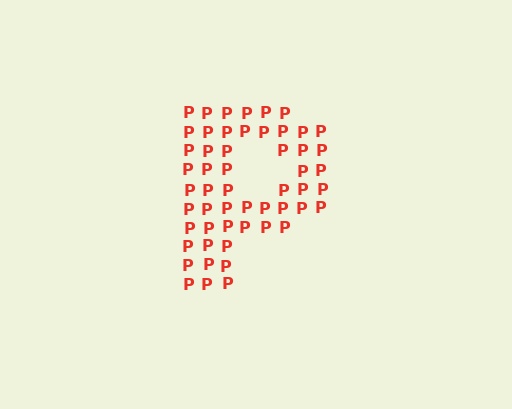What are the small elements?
The small elements are letter P's.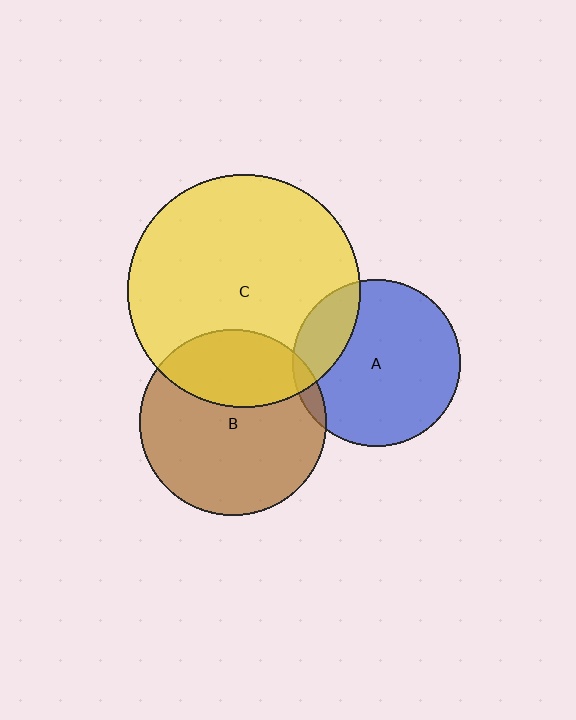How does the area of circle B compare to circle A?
Approximately 1.2 times.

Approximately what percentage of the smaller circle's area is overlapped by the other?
Approximately 30%.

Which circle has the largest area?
Circle C (yellow).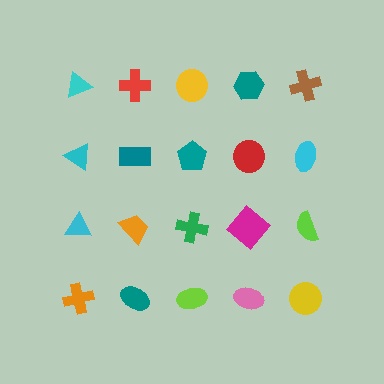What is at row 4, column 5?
A yellow circle.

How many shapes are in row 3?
5 shapes.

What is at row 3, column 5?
A lime semicircle.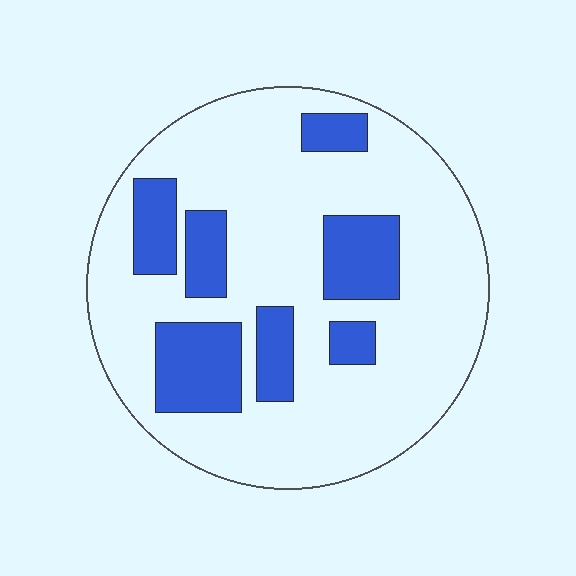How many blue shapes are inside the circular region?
7.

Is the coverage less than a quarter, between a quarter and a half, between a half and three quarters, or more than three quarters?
Less than a quarter.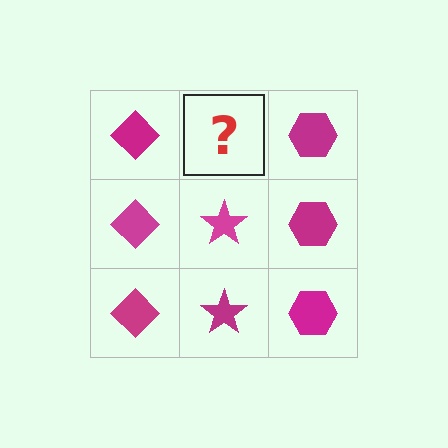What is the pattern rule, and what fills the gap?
The rule is that each column has a consistent shape. The gap should be filled with a magenta star.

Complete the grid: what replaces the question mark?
The question mark should be replaced with a magenta star.